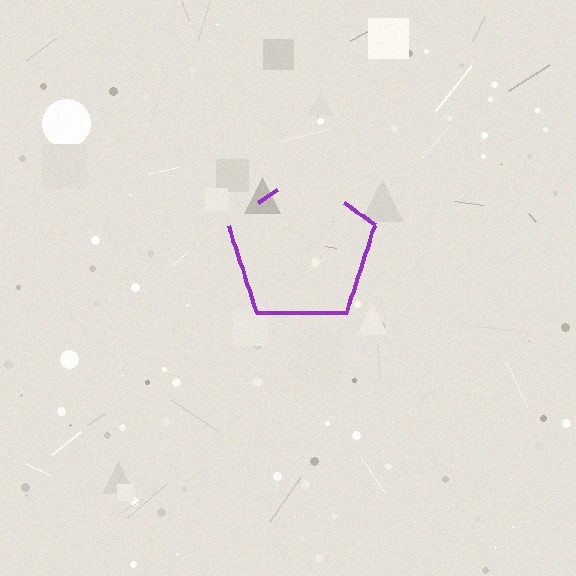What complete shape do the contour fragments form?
The contour fragments form a pentagon.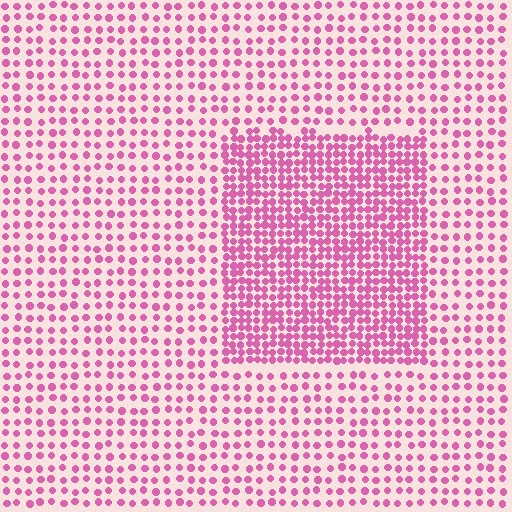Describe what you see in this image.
The image contains small pink elements arranged at two different densities. A rectangle-shaped region is visible where the elements are more densely packed than the surrounding area.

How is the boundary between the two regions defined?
The boundary is defined by a change in element density (approximately 2.1x ratio). All elements are the same color, size, and shape.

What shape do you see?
I see a rectangle.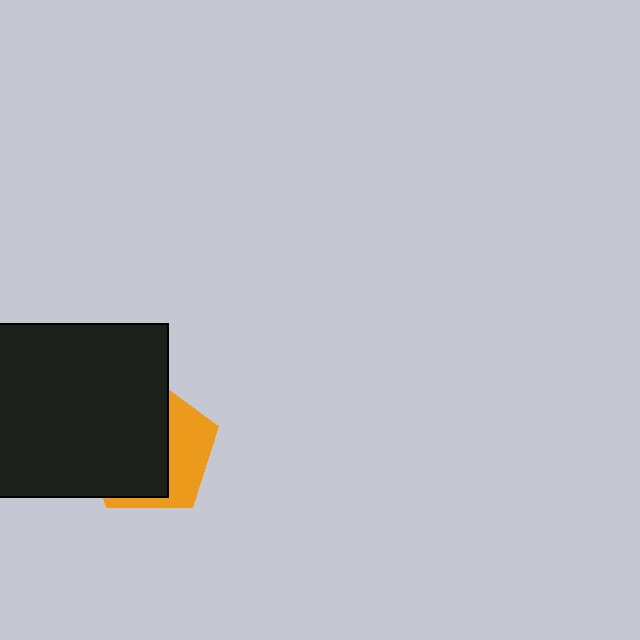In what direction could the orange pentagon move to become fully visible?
The orange pentagon could move right. That would shift it out from behind the black rectangle entirely.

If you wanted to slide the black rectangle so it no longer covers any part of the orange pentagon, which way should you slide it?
Slide it left — that is the most direct way to separate the two shapes.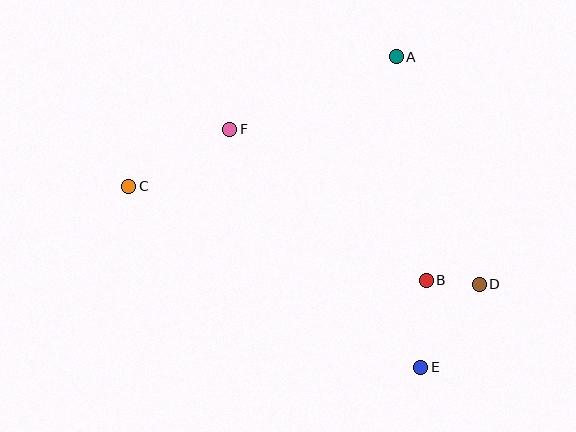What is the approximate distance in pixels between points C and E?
The distance between C and E is approximately 343 pixels.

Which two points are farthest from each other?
Points C and D are farthest from each other.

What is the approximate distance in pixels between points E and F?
The distance between E and F is approximately 305 pixels.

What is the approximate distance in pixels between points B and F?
The distance between B and F is approximately 248 pixels.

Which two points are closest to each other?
Points B and D are closest to each other.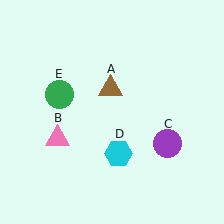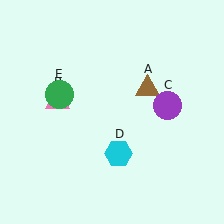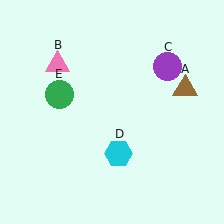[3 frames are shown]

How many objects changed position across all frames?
3 objects changed position: brown triangle (object A), pink triangle (object B), purple circle (object C).